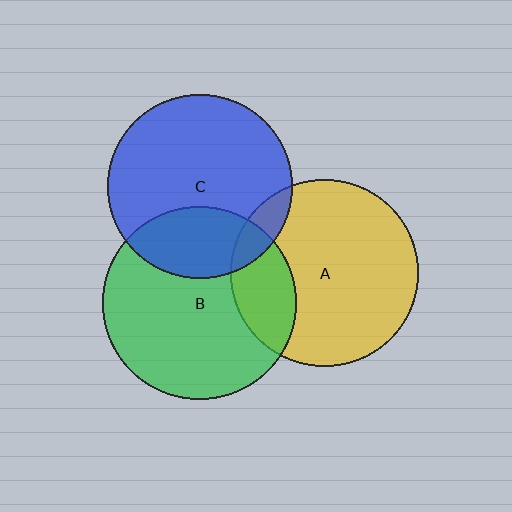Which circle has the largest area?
Circle B (green).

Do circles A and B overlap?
Yes.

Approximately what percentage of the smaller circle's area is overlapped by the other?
Approximately 20%.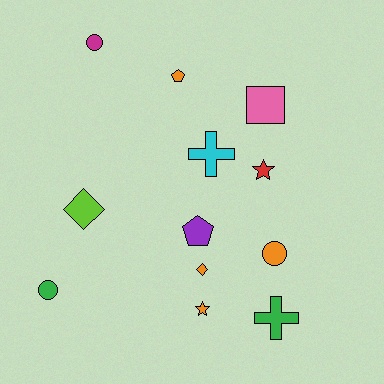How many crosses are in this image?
There are 2 crosses.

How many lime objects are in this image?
There is 1 lime object.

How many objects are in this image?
There are 12 objects.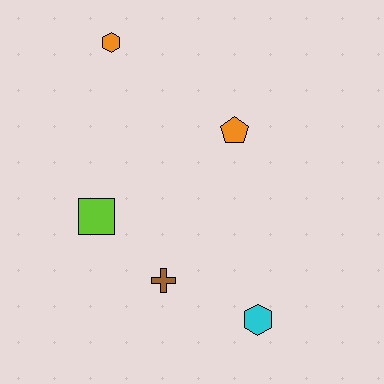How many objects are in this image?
There are 5 objects.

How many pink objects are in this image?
There are no pink objects.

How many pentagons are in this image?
There is 1 pentagon.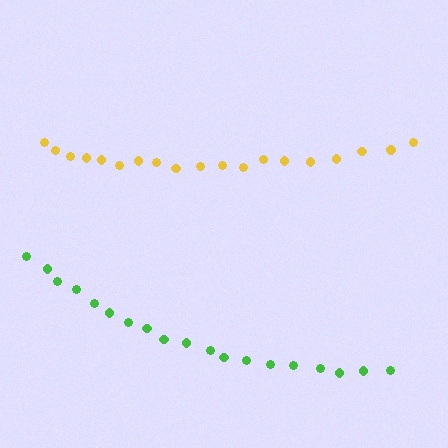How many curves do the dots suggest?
There are 2 distinct paths.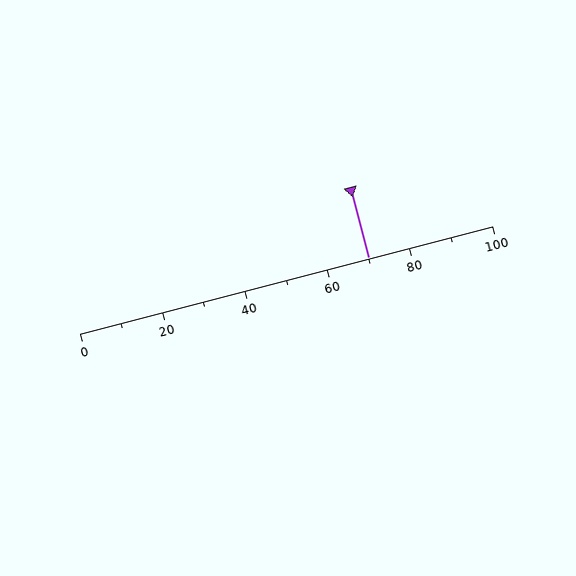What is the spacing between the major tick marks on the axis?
The major ticks are spaced 20 apart.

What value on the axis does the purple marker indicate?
The marker indicates approximately 70.